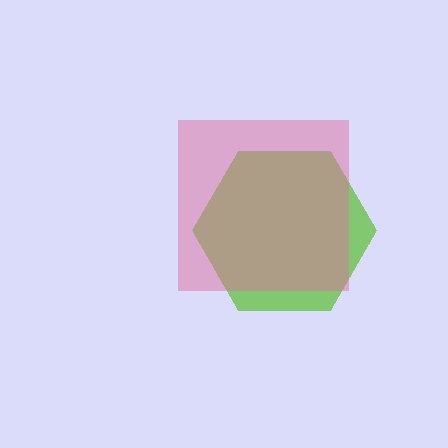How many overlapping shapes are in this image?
There are 2 overlapping shapes in the image.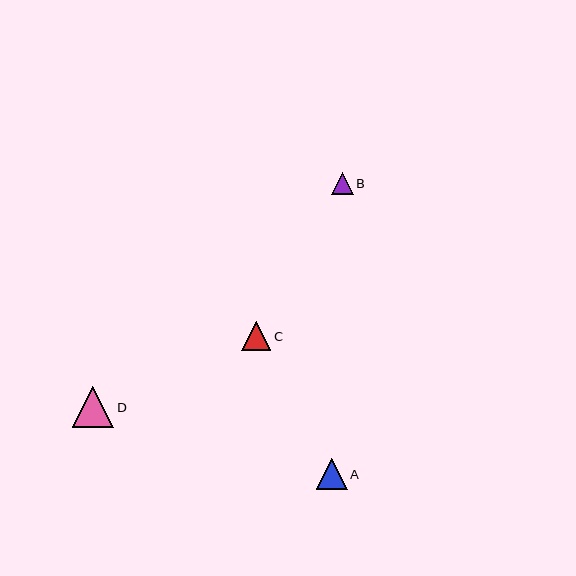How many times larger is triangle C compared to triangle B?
Triangle C is approximately 1.4 times the size of triangle B.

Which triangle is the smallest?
Triangle B is the smallest with a size of approximately 22 pixels.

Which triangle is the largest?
Triangle D is the largest with a size of approximately 42 pixels.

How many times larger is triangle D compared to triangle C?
Triangle D is approximately 1.4 times the size of triangle C.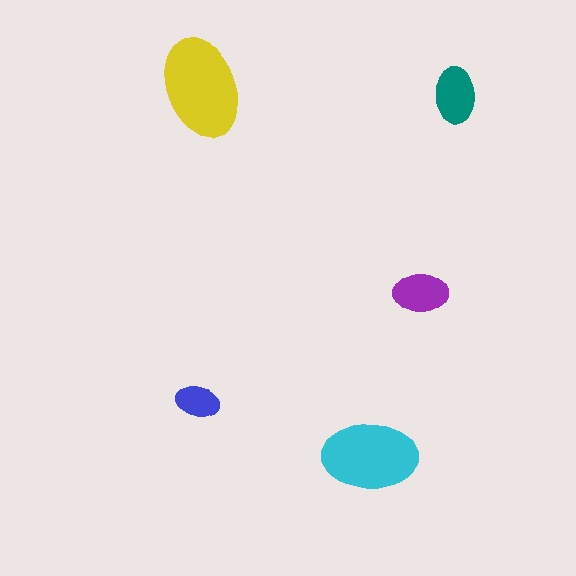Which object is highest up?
The yellow ellipse is topmost.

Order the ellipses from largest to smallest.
the yellow one, the cyan one, the teal one, the purple one, the blue one.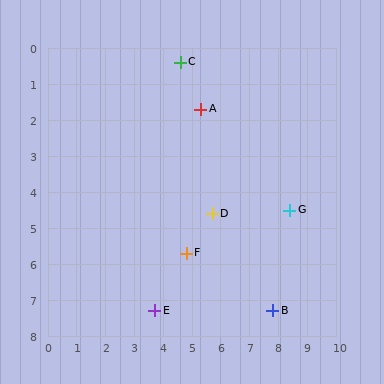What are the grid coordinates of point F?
Point F is at approximately (4.8, 5.7).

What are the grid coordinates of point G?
Point G is at approximately (8.4, 4.5).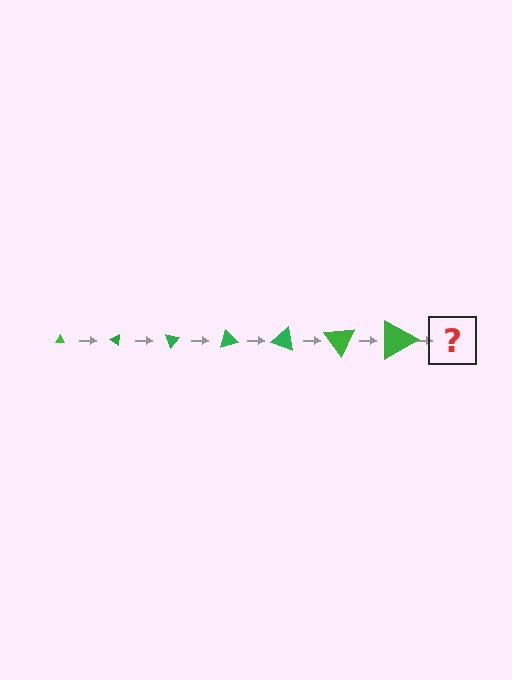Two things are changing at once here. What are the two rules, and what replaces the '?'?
The two rules are that the triangle grows larger each step and it rotates 35 degrees each step. The '?' should be a triangle, larger than the previous one and rotated 245 degrees from the start.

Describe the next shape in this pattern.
It should be a triangle, larger than the previous one and rotated 245 degrees from the start.